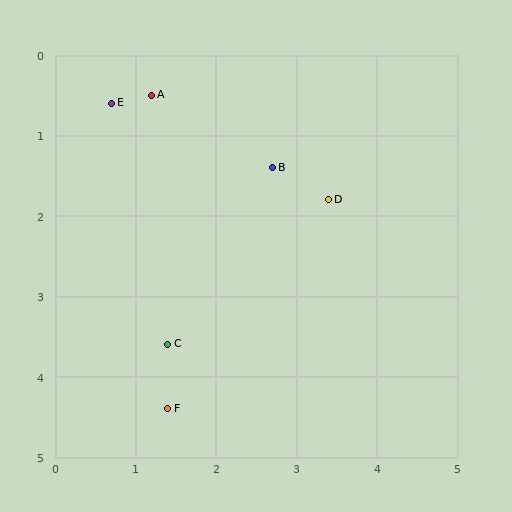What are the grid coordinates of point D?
Point D is at approximately (3.4, 1.8).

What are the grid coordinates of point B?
Point B is at approximately (2.7, 1.4).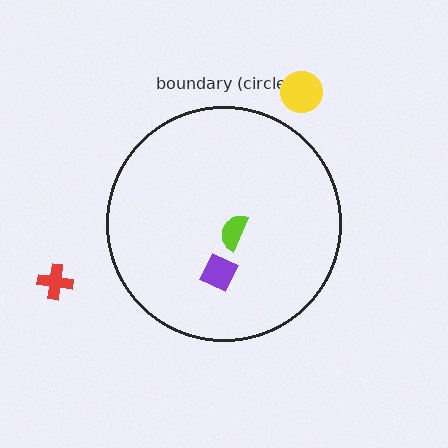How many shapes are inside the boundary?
2 inside, 2 outside.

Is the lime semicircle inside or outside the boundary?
Inside.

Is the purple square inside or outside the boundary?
Inside.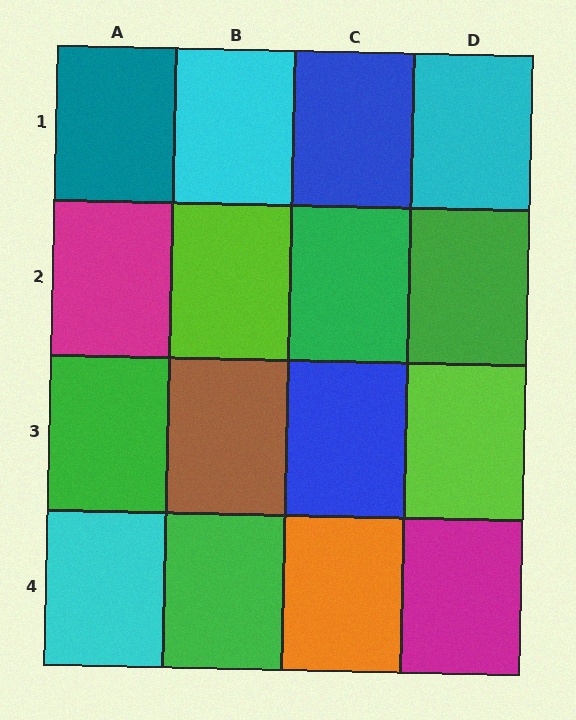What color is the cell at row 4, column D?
Magenta.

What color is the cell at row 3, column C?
Blue.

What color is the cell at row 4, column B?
Green.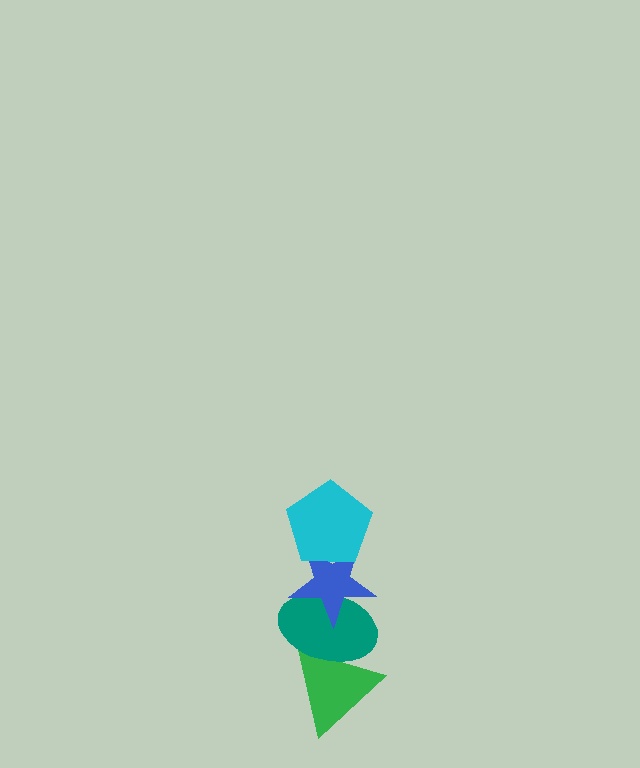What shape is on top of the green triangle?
The teal ellipse is on top of the green triangle.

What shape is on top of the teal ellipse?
The blue star is on top of the teal ellipse.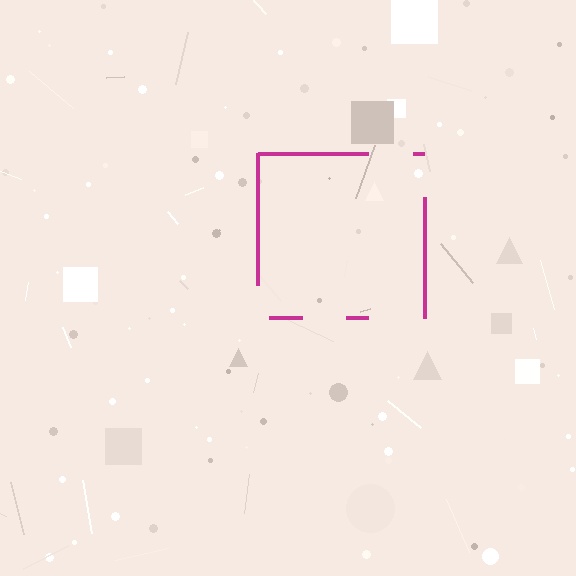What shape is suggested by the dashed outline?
The dashed outline suggests a square.